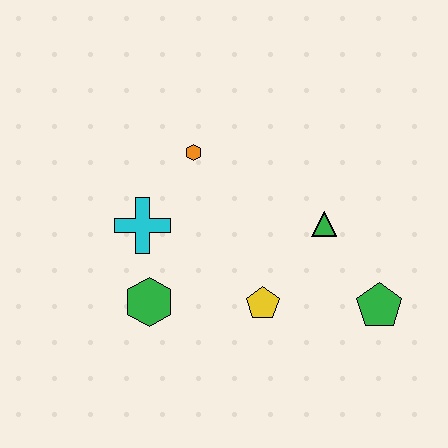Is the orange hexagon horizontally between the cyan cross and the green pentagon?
Yes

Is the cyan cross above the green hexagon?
Yes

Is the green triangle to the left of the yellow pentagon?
No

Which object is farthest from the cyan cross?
The green pentagon is farthest from the cyan cross.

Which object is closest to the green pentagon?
The green triangle is closest to the green pentagon.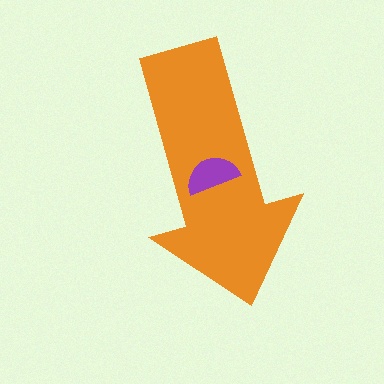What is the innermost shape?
The purple semicircle.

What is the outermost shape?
The orange arrow.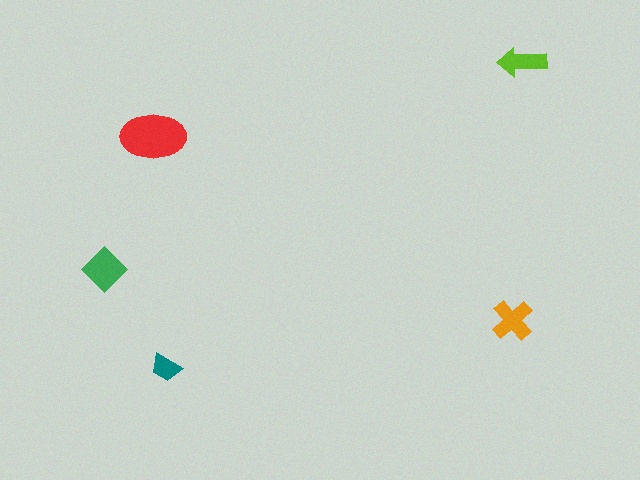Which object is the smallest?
The teal trapezoid.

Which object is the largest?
The red ellipse.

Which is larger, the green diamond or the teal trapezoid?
The green diamond.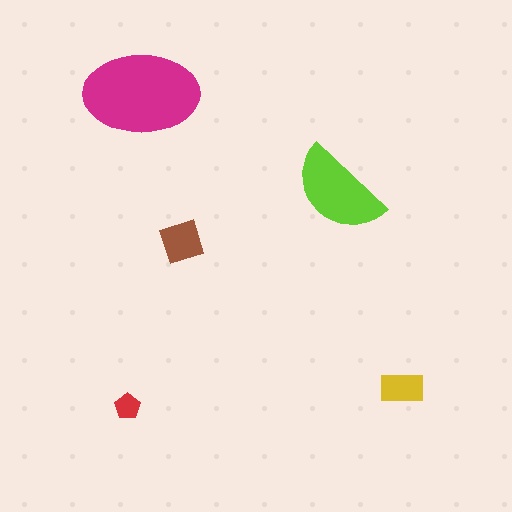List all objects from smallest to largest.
The red pentagon, the yellow rectangle, the brown diamond, the lime semicircle, the magenta ellipse.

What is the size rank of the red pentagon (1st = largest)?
5th.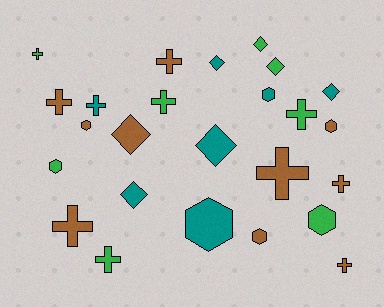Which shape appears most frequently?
Cross, with 11 objects.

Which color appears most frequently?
Brown, with 10 objects.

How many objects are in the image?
There are 25 objects.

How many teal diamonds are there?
There are 4 teal diamonds.